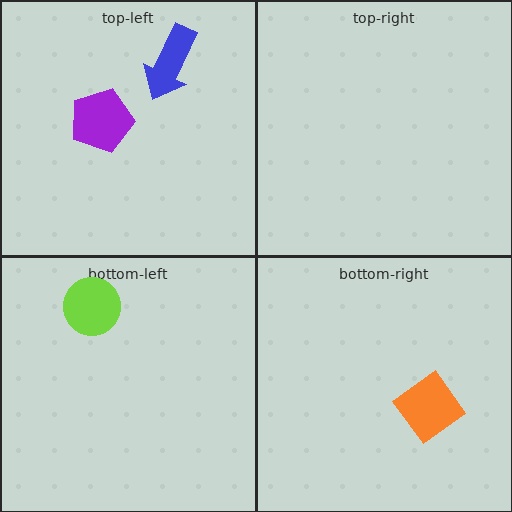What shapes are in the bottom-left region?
The lime circle.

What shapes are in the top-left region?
The blue arrow, the purple pentagon.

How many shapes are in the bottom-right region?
1.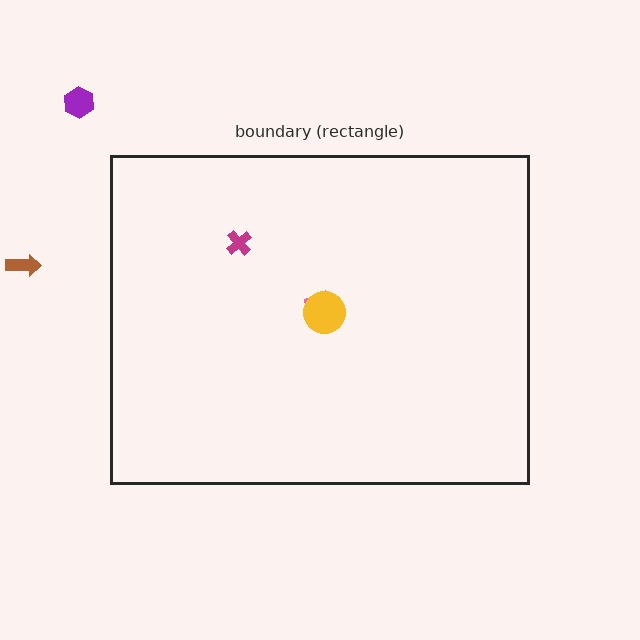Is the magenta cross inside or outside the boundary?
Inside.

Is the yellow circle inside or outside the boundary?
Inside.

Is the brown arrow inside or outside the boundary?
Outside.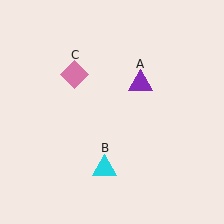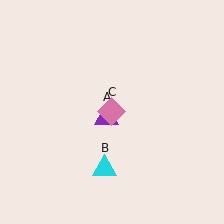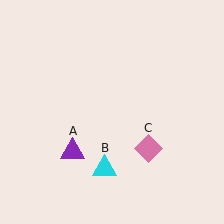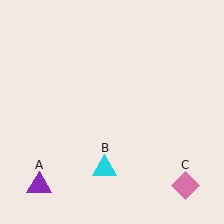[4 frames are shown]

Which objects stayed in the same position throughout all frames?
Cyan triangle (object B) remained stationary.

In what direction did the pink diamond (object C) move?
The pink diamond (object C) moved down and to the right.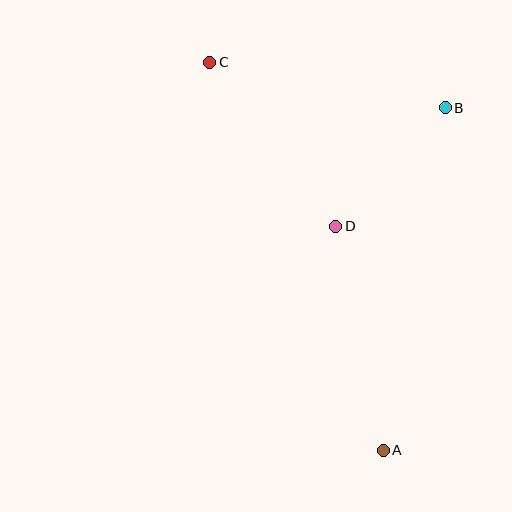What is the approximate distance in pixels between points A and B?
The distance between A and B is approximately 348 pixels.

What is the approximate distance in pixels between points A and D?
The distance between A and D is approximately 229 pixels.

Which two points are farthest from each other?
Points A and C are farthest from each other.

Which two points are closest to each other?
Points B and D are closest to each other.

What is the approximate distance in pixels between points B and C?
The distance between B and C is approximately 240 pixels.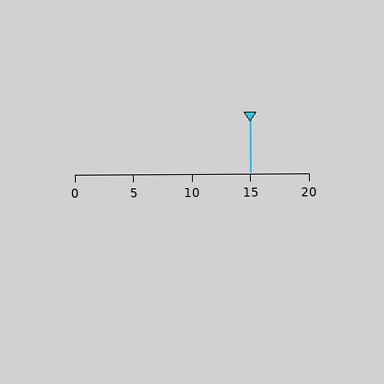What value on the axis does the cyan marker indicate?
The marker indicates approximately 15.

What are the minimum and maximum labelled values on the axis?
The axis runs from 0 to 20.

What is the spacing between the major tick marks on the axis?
The major ticks are spaced 5 apart.